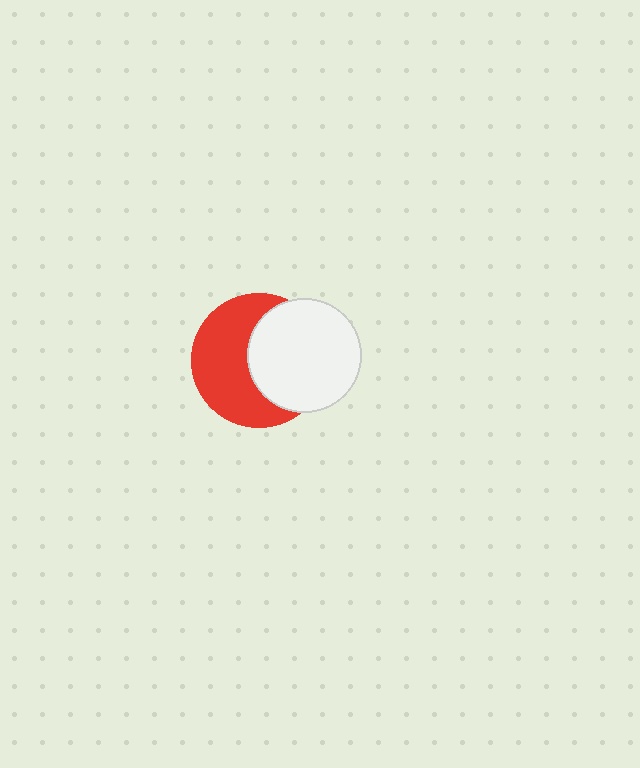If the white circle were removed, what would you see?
You would see the complete red circle.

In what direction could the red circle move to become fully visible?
The red circle could move left. That would shift it out from behind the white circle entirely.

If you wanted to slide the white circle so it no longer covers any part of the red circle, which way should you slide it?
Slide it right — that is the most direct way to separate the two shapes.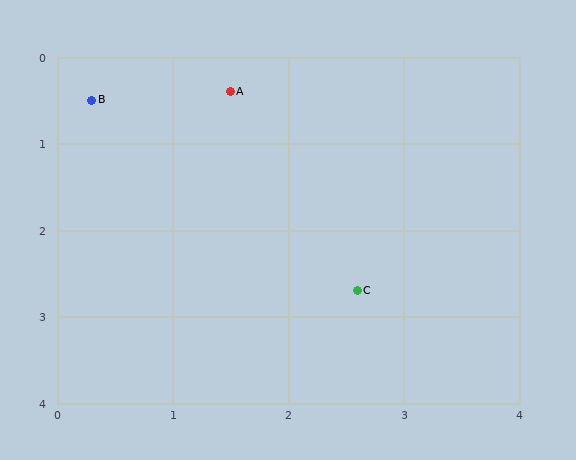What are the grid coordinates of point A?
Point A is at approximately (1.5, 0.4).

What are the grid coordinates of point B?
Point B is at approximately (0.3, 0.5).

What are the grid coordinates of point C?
Point C is at approximately (2.6, 2.7).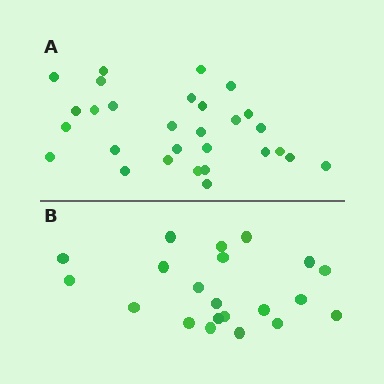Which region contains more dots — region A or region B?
Region A (the top region) has more dots.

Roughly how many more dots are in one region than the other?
Region A has roughly 8 or so more dots than region B.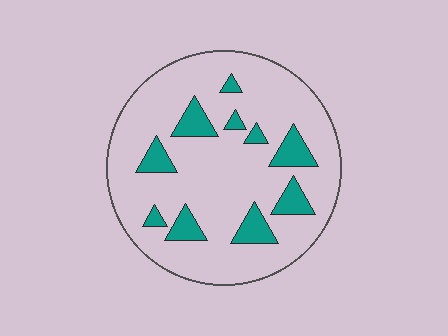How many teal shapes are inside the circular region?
10.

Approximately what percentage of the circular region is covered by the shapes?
Approximately 15%.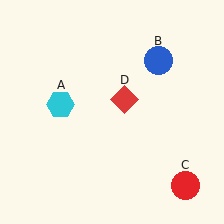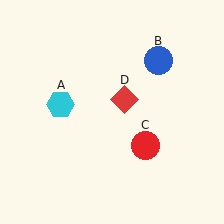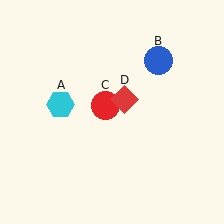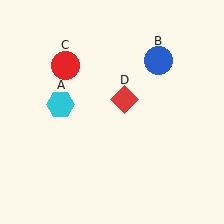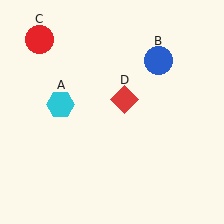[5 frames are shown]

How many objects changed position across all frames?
1 object changed position: red circle (object C).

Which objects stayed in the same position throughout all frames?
Cyan hexagon (object A) and blue circle (object B) and red diamond (object D) remained stationary.